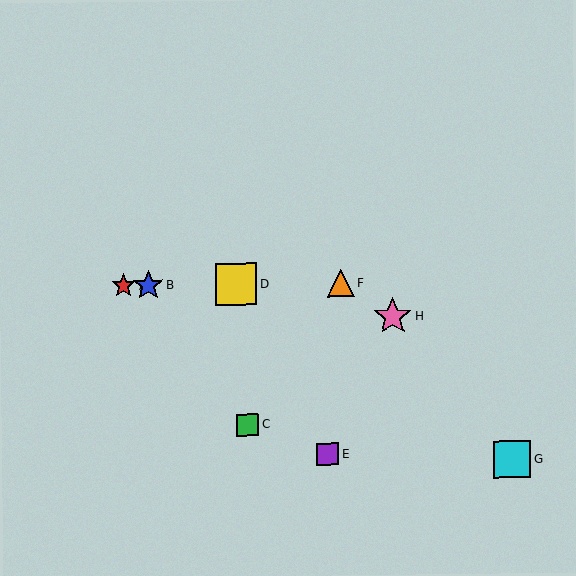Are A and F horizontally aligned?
Yes, both are at y≈286.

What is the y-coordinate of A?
Object A is at y≈286.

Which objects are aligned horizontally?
Objects A, B, D, F are aligned horizontally.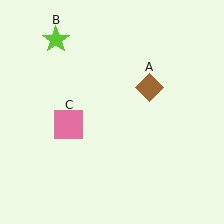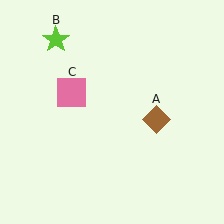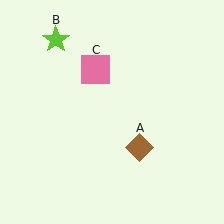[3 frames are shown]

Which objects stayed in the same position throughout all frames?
Lime star (object B) remained stationary.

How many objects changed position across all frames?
2 objects changed position: brown diamond (object A), pink square (object C).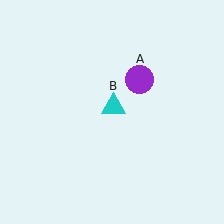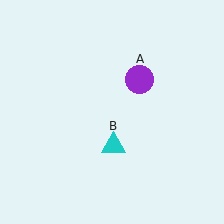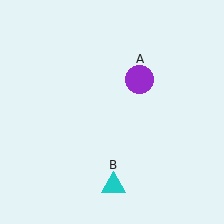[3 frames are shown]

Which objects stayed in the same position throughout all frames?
Purple circle (object A) remained stationary.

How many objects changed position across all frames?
1 object changed position: cyan triangle (object B).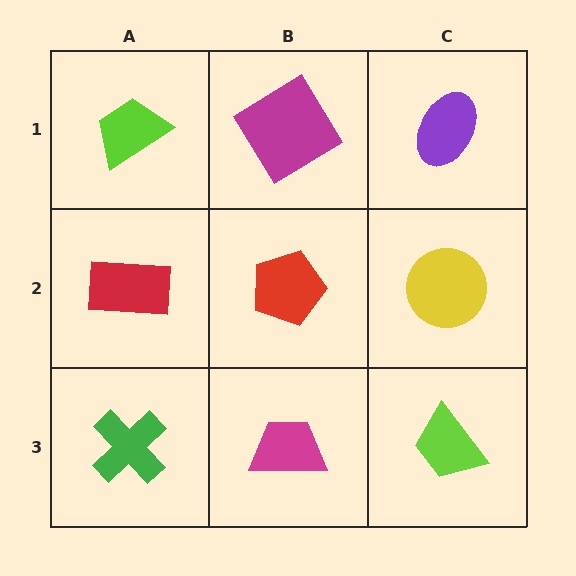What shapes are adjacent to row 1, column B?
A red pentagon (row 2, column B), a lime trapezoid (row 1, column A), a purple ellipse (row 1, column C).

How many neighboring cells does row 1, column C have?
2.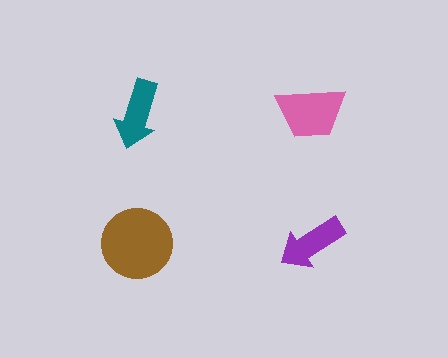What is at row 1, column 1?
A teal arrow.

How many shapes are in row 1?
2 shapes.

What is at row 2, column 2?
A purple arrow.